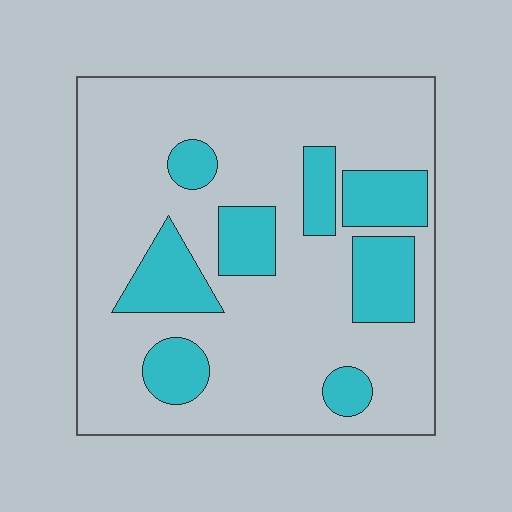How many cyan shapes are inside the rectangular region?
8.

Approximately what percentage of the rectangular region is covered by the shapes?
Approximately 25%.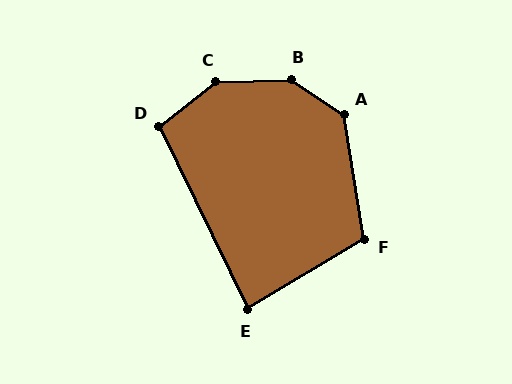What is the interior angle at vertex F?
Approximately 112 degrees (obtuse).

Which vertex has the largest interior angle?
B, at approximately 145 degrees.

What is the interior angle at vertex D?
Approximately 102 degrees (obtuse).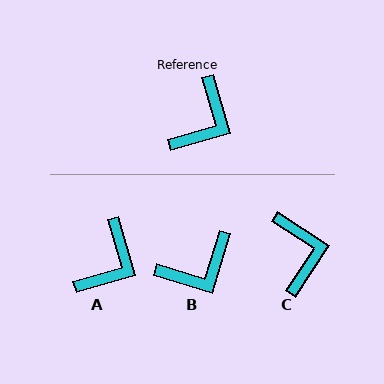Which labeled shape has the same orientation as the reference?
A.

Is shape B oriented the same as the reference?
No, it is off by about 33 degrees.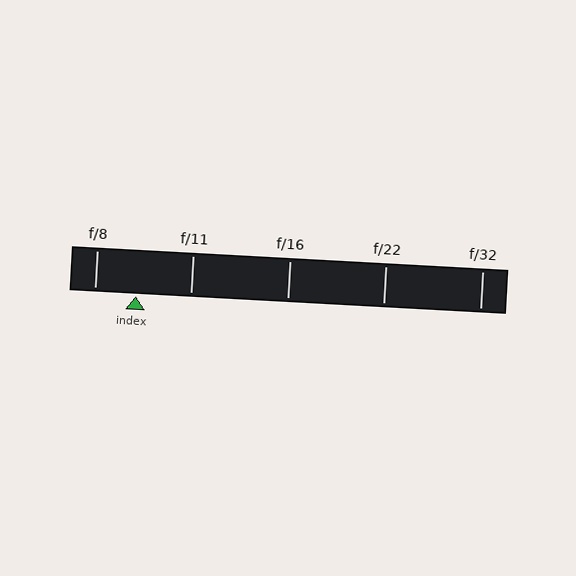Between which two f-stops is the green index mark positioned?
The index mark is between f/8 and f/11.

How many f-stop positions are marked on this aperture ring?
There are 5 f-stop positions marked.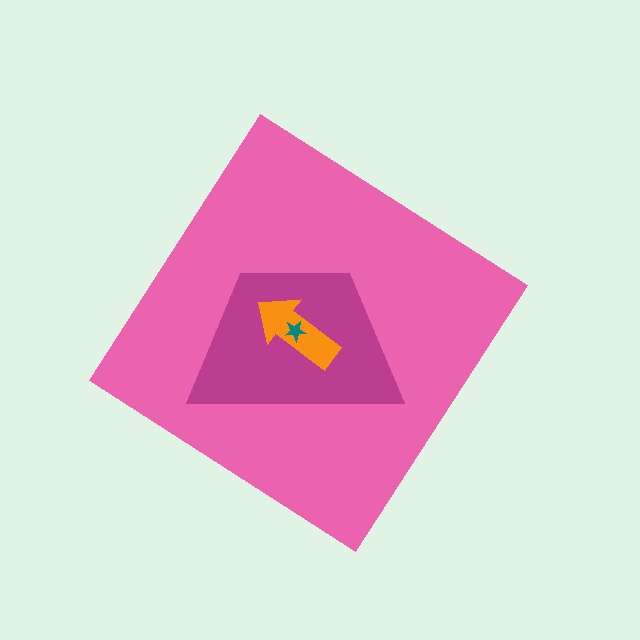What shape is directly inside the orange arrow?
The teal star.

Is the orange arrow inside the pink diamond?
Yes.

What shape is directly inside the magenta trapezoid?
The orange arrow.